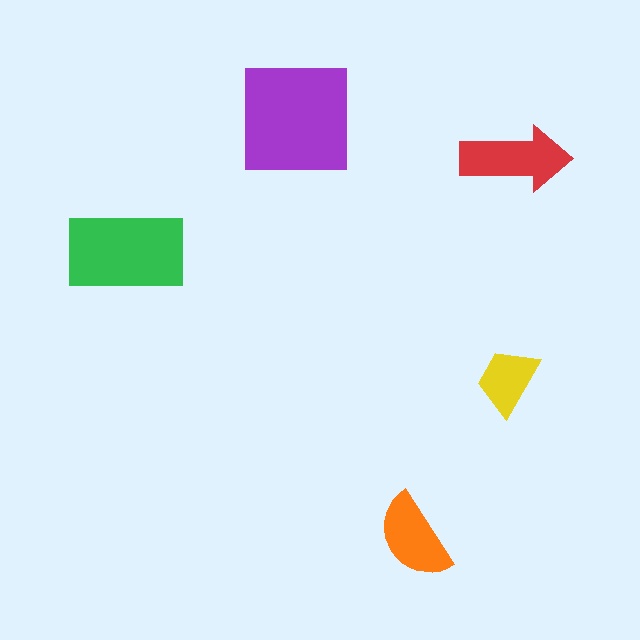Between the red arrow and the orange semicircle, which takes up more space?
The red arrow.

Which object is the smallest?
The yellow trapezoid.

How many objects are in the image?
There are 5 objects in the image.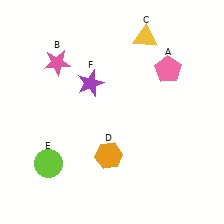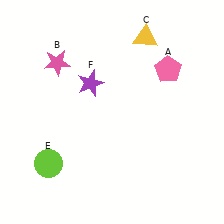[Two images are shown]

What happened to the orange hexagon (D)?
The orange hexagon (D) was removed in Image 2. It was in the bottom-left area of Image 1.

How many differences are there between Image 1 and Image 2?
There is 1 difference between the two images.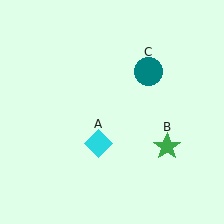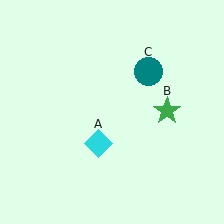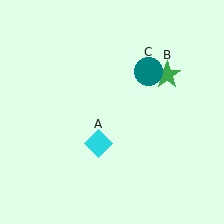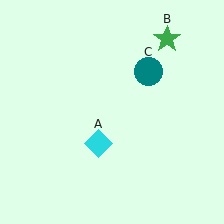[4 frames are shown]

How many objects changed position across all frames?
1 object changed position: green star (object B).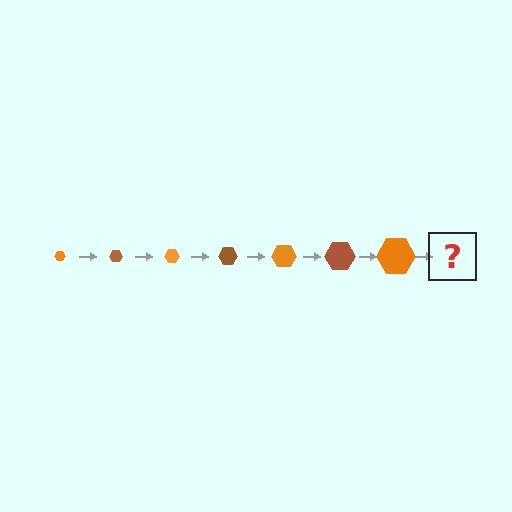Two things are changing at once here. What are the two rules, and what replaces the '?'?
The two rules are that the hexagon grows larger each step and the color cycles through orange and brown. The '?' should be a brown hexagon, larger than the previous one.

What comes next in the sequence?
The next element should be a brown hexagon, larger than the previous one.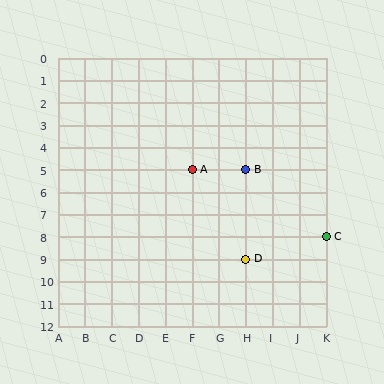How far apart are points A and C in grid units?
Points A and C are 5 columns and 3 rows apart (about 5.8 grid units diagonally).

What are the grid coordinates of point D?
Point D is at grid coordinates (H, 9).